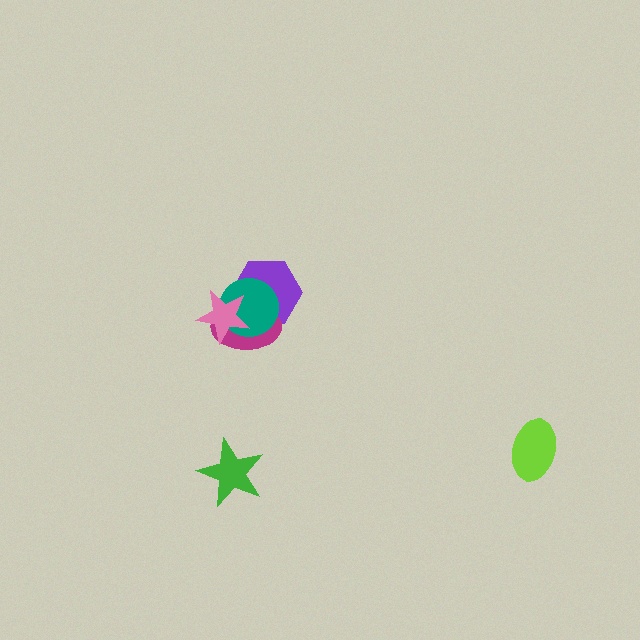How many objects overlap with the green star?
0 objects overlap with the green star.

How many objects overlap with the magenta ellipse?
3 objects overlap with the magenta ellipse.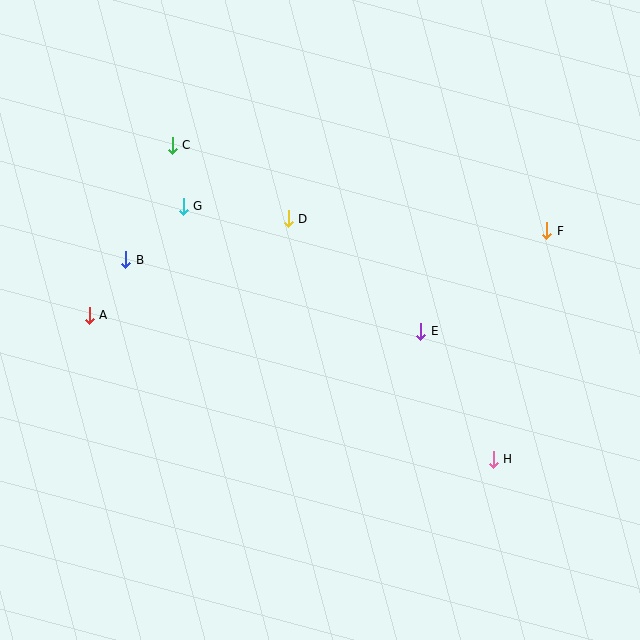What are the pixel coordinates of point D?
Point D is at (288, 219).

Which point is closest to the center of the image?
Point E at (421, 331) is closest to the center.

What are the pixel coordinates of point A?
Point A is at (89, 315).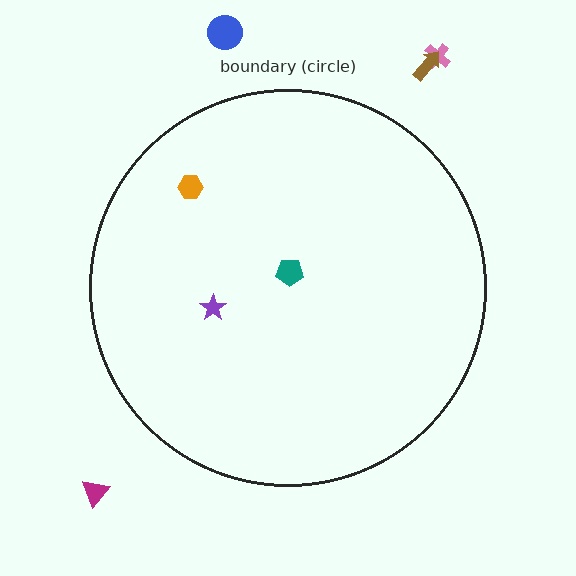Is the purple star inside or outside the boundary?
Inside.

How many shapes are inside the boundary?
3 inside, 4 outside.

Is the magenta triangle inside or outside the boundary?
Outside.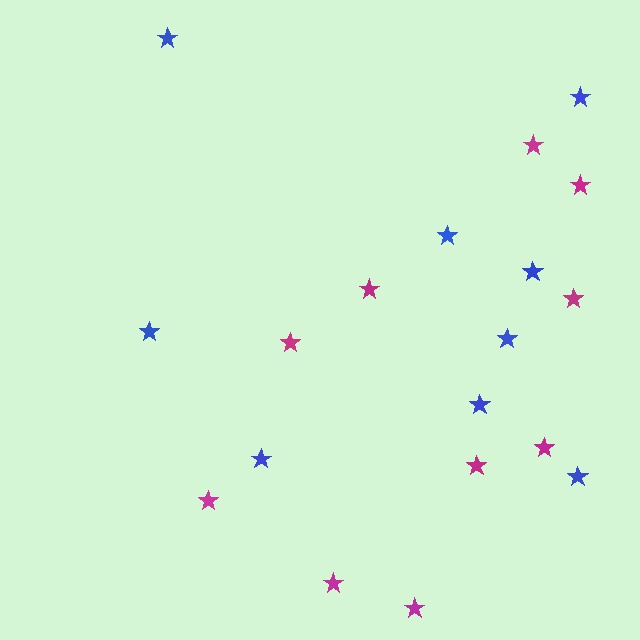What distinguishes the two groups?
There are 2 groups: one group of blue stars (9) and one group of magenta stars (10).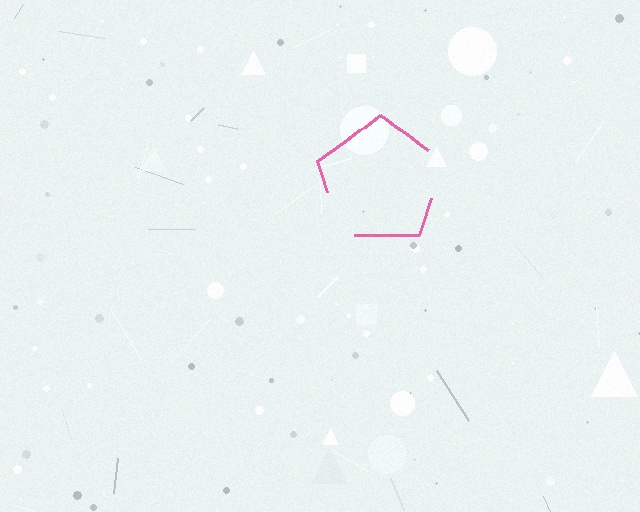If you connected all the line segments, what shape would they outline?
They would outline a pentagon.